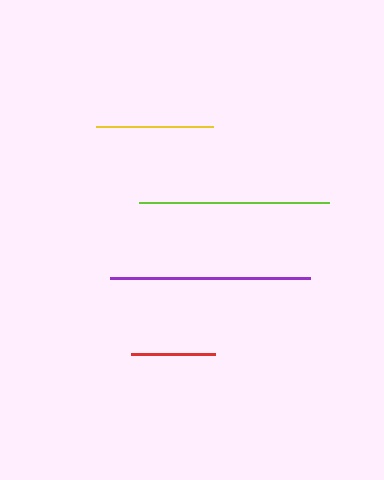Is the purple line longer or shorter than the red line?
The purple line is longer than the red line.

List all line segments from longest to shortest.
From longest to shortest: purple, lime, yellow, red.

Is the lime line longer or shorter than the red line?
The lime line is longer than the red line.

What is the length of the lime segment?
The lime segment is approximately 190 pixels long.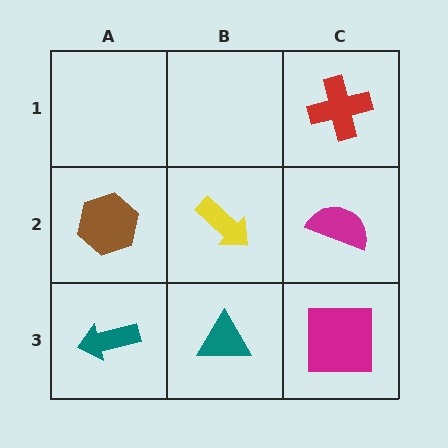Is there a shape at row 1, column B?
No, that cell is empty.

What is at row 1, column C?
A red cross.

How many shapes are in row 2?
3 shapes.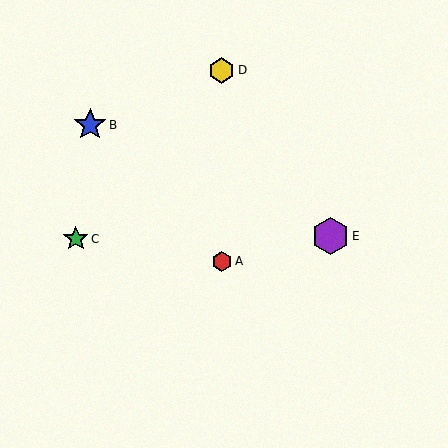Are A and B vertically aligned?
No, A is at x≈222 and B is at x≈90.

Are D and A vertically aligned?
Yes, both are at x≈222.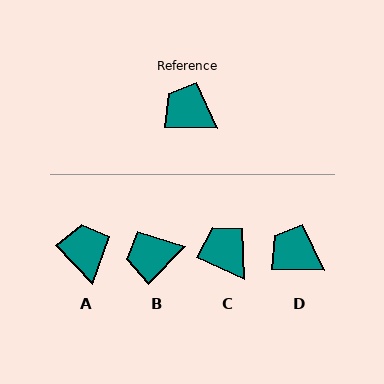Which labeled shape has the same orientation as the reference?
D.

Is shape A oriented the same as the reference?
No, it is off by about 45 degrees.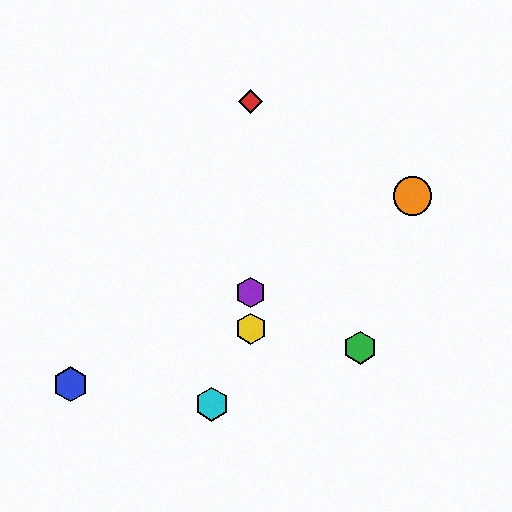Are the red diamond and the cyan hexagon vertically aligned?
No, the red diamond is at x≈251 and the cyan hexagon is at x≈212.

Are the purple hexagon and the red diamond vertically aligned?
Yes, both are at x≈251.